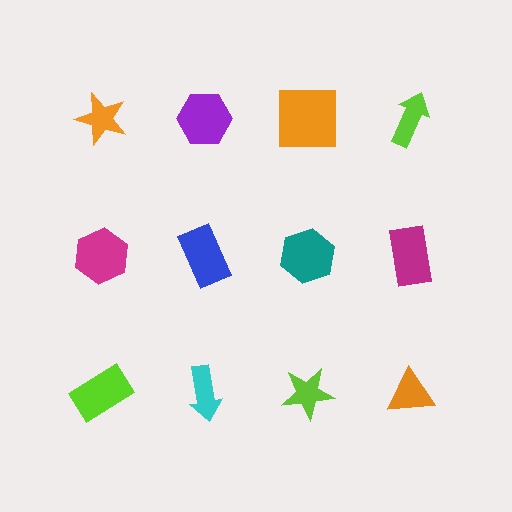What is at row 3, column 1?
A lime rectangle.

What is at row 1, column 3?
An orange square.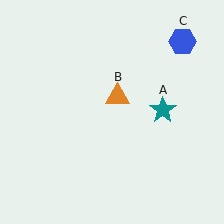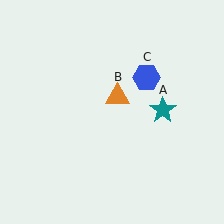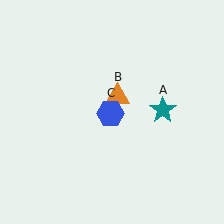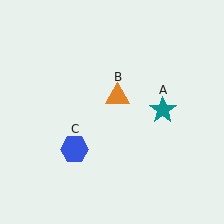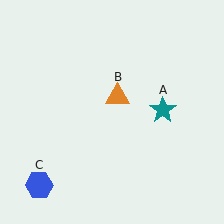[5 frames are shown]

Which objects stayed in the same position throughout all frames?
Teal star (object A) and orange triangle (object B) remained stationary.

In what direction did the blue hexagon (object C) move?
The blue hexagon (object C) moved down and to the left.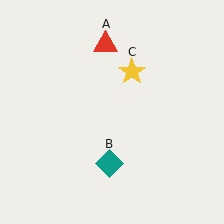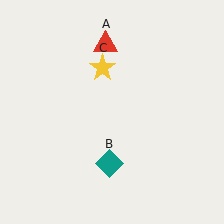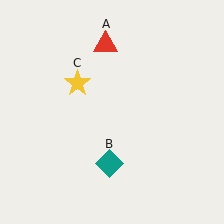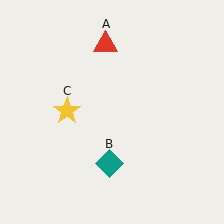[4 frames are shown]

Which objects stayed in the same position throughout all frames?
Red triangle (object A) and teal diamond (object B) remained stationary.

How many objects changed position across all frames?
1 object changed position: yellow star (object C).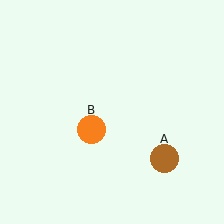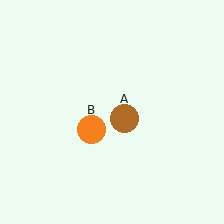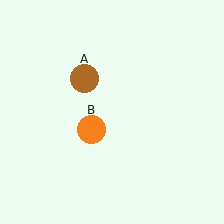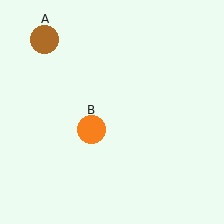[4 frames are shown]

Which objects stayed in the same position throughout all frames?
Orange circle (object B) remained stationary.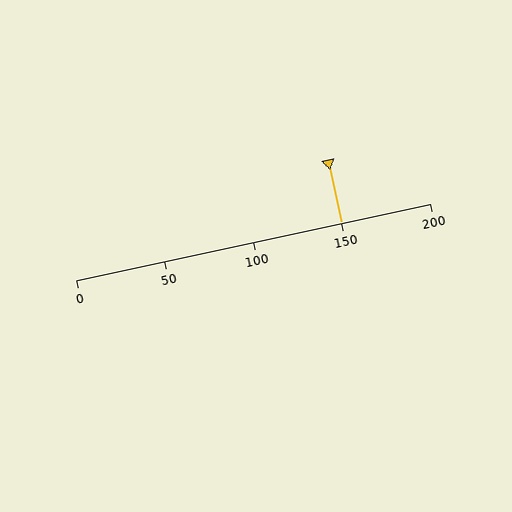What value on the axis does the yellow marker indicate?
The marker indicates approximately 150.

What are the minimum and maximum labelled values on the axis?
The axis runs from 0 to 200.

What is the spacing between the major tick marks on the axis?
The major ticks are spaced 50 apart.